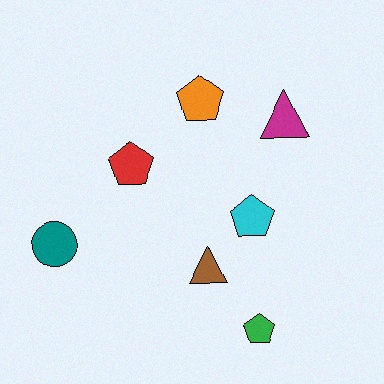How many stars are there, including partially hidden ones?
There are no stars.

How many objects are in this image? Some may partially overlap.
There are 7 objects.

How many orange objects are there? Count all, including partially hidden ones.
There is 1 orange object.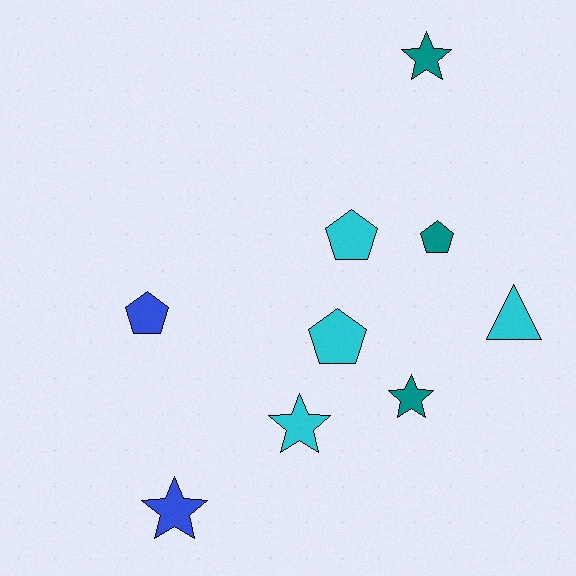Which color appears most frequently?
Cyan, with 4 objects.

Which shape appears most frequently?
Pentagon, with 4 objects.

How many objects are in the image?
There are 9 objects.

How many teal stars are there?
There are 2 teal stars.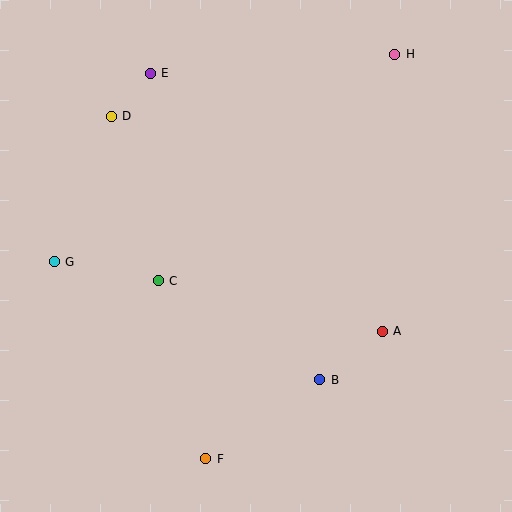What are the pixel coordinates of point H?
Point H is at (395, 54).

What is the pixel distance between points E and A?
The distance between E and A is 347 pixels.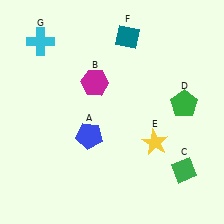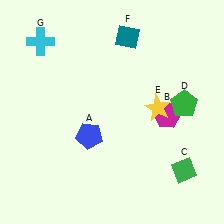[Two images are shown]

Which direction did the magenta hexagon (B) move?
The magenta hexagon (B) moved right.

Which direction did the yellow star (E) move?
The yellow star (E) moved up.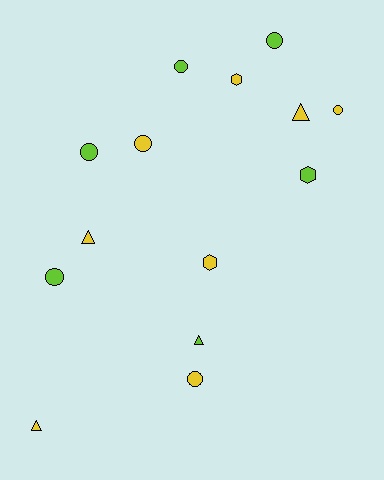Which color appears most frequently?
Yellow, with 8 objects.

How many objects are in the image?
There are 14 objects.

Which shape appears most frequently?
Circle, with 7 objects.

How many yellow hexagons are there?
There are 2 yellow hexagons.